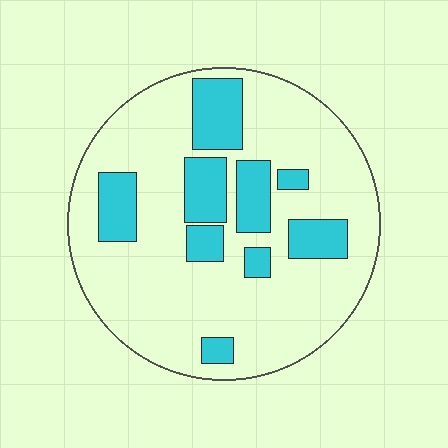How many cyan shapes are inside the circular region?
9.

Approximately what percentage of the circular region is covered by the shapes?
Approximately 25%.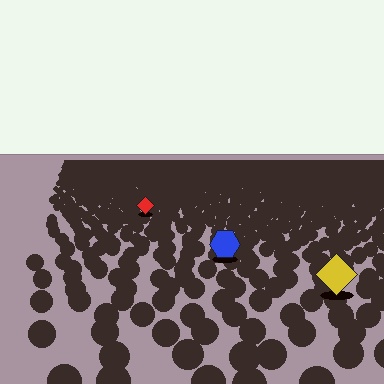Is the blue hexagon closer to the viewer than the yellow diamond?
No. The yellow diamond is closer — you can tell from the texture gradient: the ground texture is coarser near it.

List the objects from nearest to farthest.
From nearest to farthest: the yellow diamond, the blue hexagon, the red diamond.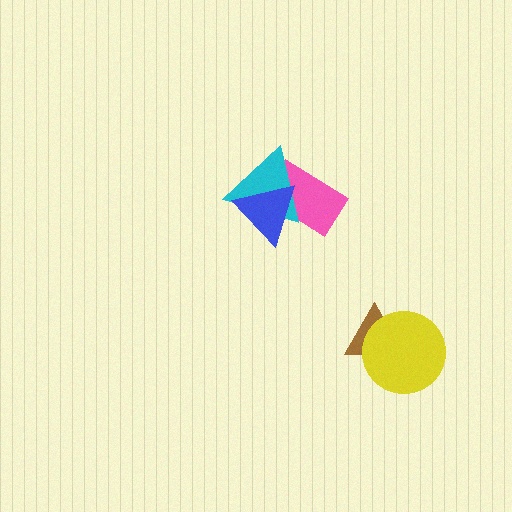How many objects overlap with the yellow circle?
1 object overlaps with the yellow circle.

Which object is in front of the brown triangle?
The yellow circle is in front of the brown triangle.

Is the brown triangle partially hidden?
Yes, it is partially covered by another shape.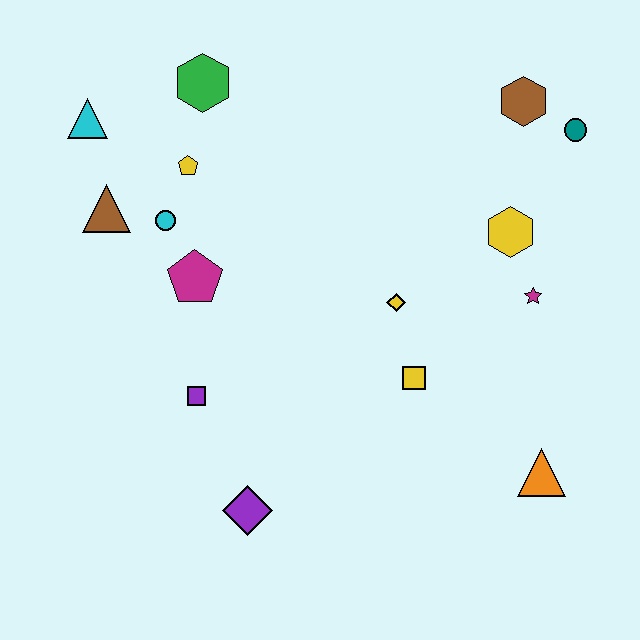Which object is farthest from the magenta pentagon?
The teal circle is farthest from the magenta pentagon.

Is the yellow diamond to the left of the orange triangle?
Yes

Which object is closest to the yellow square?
The yellow diamond is closest to the yellow square.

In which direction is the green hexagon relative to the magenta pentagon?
The green hexagon is above the magenta pentagon.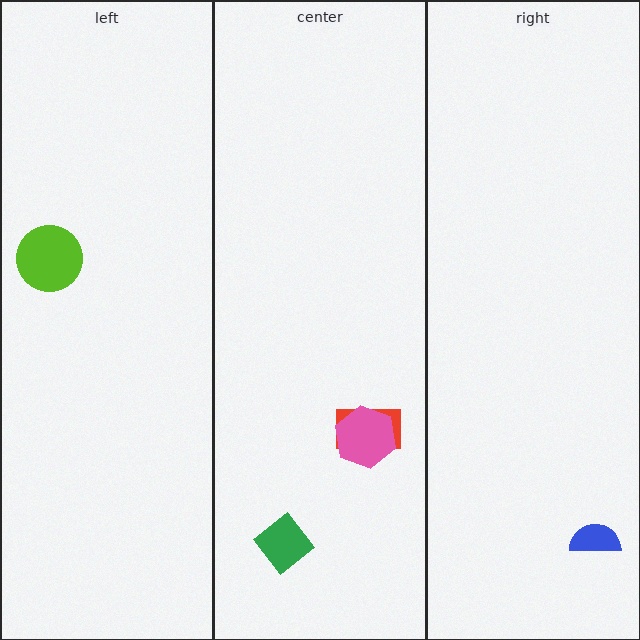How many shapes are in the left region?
1.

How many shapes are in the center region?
3.